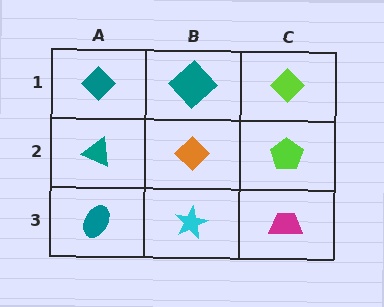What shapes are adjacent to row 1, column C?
A lime pentagon (row 2, column C), a teal diamond (row 1, column B).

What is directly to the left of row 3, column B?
A teal ellipse.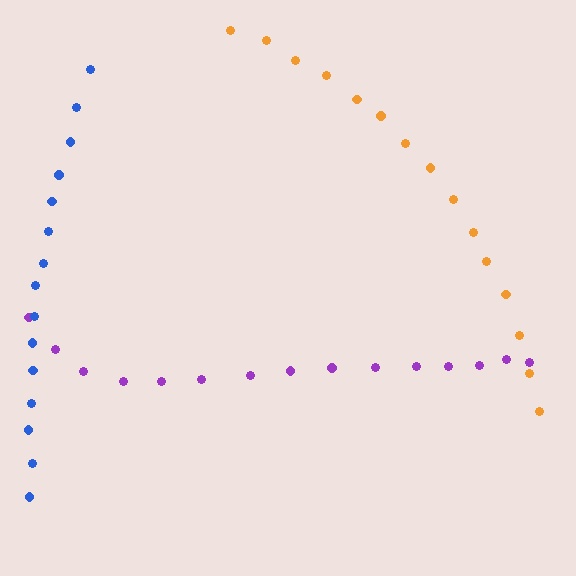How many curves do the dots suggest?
There are 3 distinct paths.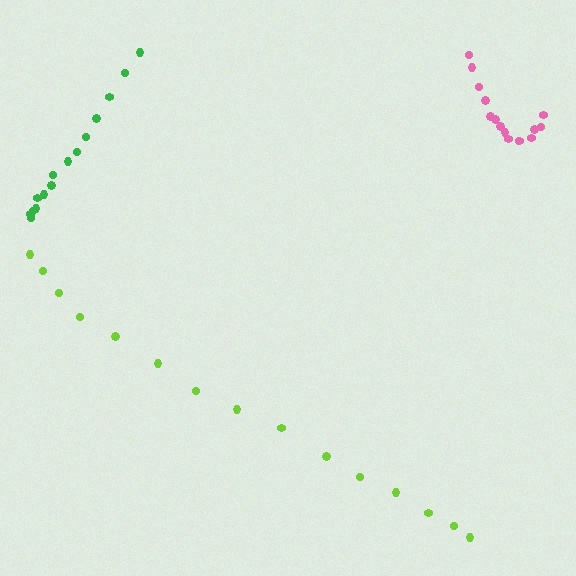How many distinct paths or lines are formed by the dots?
There are 3 distinct paths.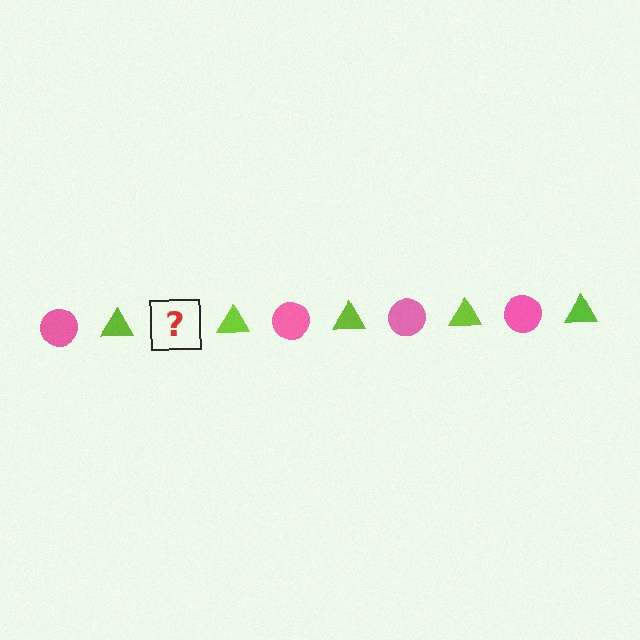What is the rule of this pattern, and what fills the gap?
The rule is that the pattern alternates between pink circle and lime triangle. The gap should be filled with a pink circle.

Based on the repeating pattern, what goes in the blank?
The blank should be a pink circle.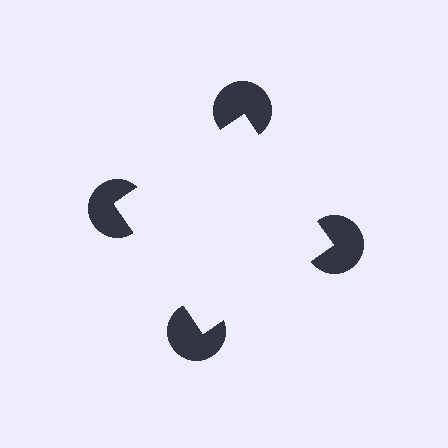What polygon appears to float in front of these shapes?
An illusory square — its edges are inferred from the aligned wedge cuts in the pac-man discs, not physically drawn.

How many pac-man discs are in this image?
There are 4 — one at each vertex of the illusory square.